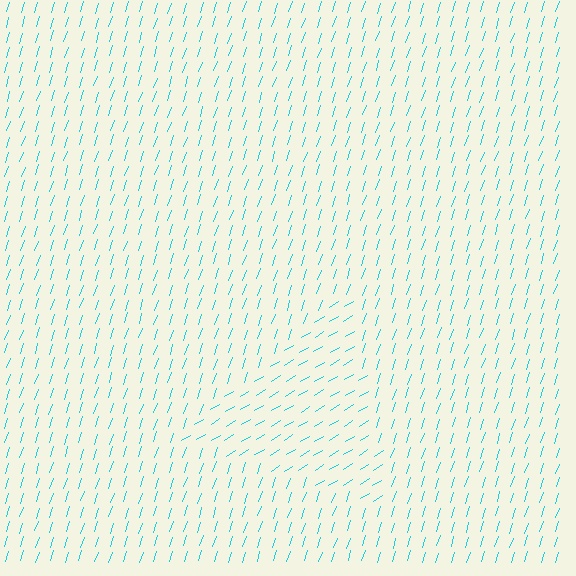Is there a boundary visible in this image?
Yes, there is a texture boundary formed by a change in line orientation.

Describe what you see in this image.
The image is filled with small cyan line segments. A triangle region in the image has lines oriented differently from the surrounding lines, creating a visible texture boundary.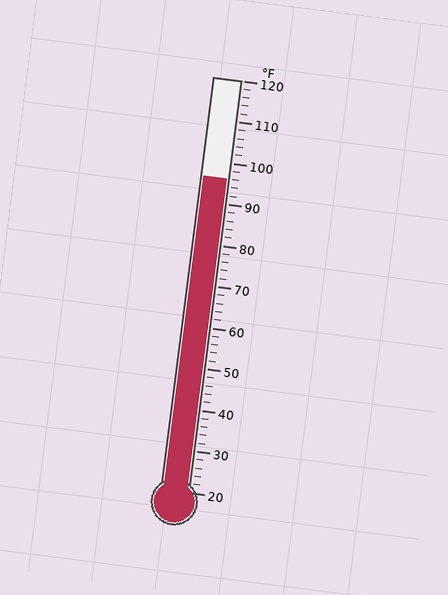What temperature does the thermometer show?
The thermometer shows approximately 96°F.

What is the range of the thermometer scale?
The thermometer scale ranges from 20°F to 120°F.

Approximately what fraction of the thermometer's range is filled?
The thermometer is filled to approximately 75% of its range.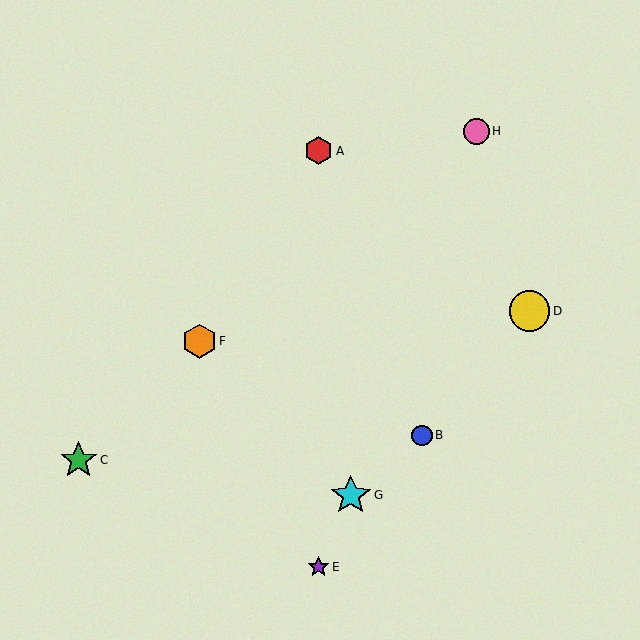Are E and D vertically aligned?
No, E is at x≈318 and D is at x≈530.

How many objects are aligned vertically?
2 objects (A, E) are aligned vertically.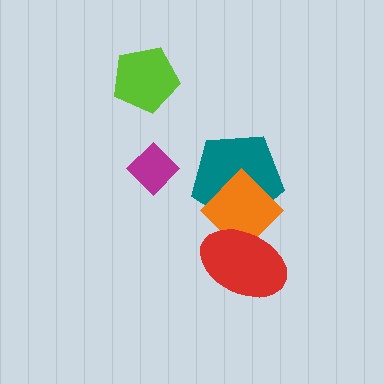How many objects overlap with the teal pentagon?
2 objects overlap with the teal pentagon.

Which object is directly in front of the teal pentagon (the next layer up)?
The orange diamond is directly in front of the teal pentagon.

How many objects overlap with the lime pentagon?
0 objects overlap with the lime pentagon.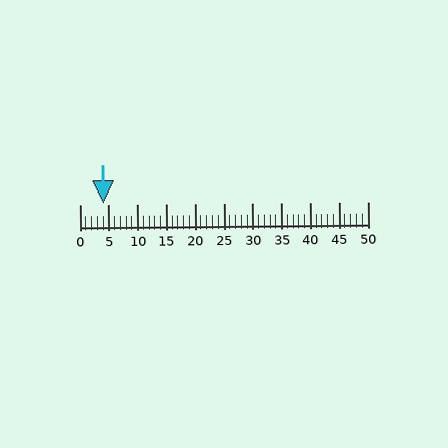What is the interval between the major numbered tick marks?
The major tick marks are spaced 5 units apart.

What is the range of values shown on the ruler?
The ruler shows values from 0 to 50.